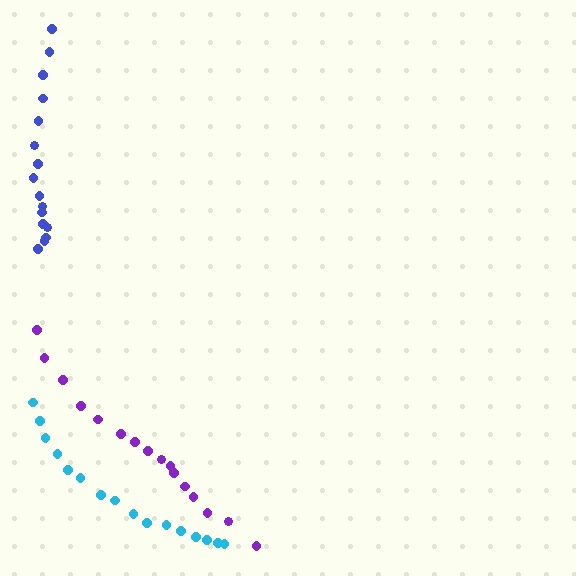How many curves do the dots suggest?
There are 3 distinct paths.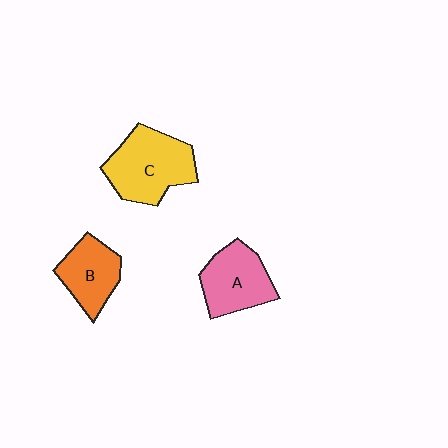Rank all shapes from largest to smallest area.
From largest to smallest: C (yellow), A (pink), B (orange).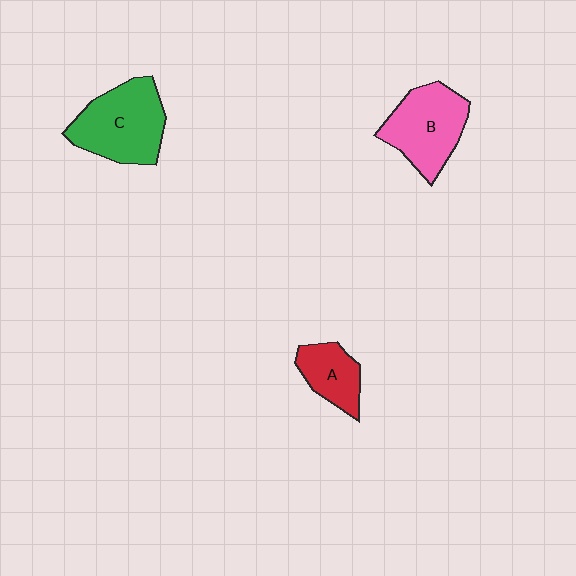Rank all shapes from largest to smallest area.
From largest to smallest: C (green), B (pink), A (red).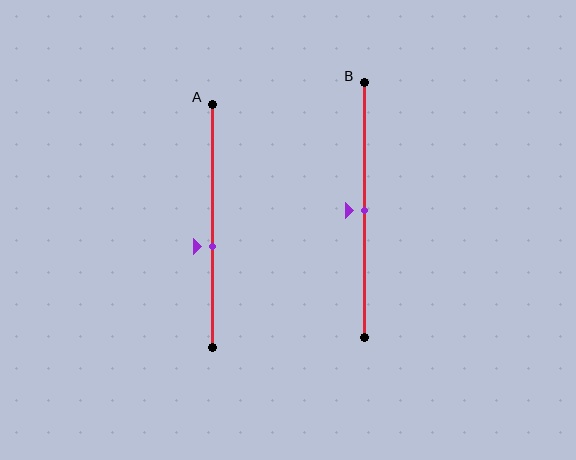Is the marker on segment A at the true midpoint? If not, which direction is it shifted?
No, the marker on segment A is shifted downward by about 8% of the segment length.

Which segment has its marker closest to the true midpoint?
Segment B has its marker closest to the true midpoint.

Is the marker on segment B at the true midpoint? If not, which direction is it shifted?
Yes, the marker on segment B is at the true midpoint.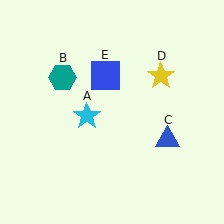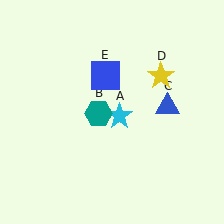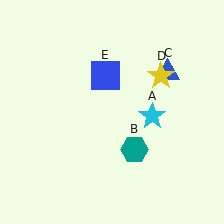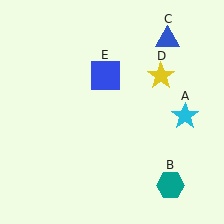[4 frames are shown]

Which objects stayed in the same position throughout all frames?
Yellow star (object D) and blue square (object E) remained stationary.